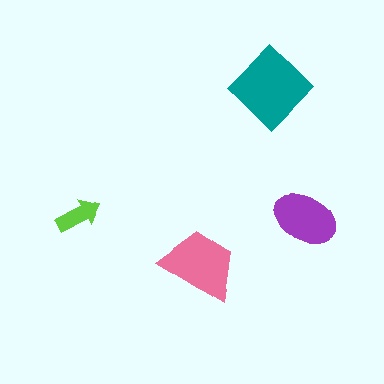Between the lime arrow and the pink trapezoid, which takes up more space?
The pink trapezoid.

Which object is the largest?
The teal diamond.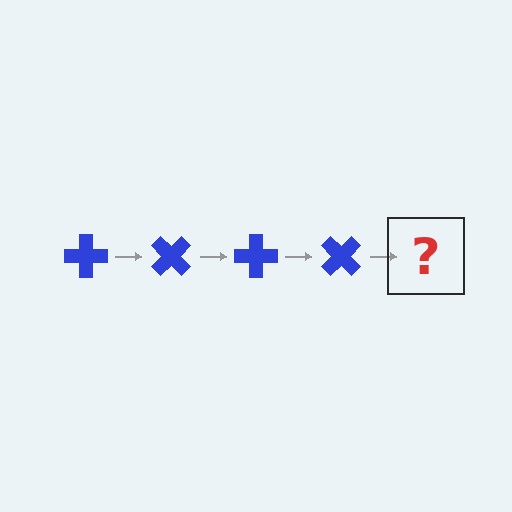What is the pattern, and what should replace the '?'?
The pattern is that the cross rotates 45 degrees each step. The '?' should be a blue cross rotated 180 degrees.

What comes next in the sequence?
The next element should be a blue cross rotated 180 degrees.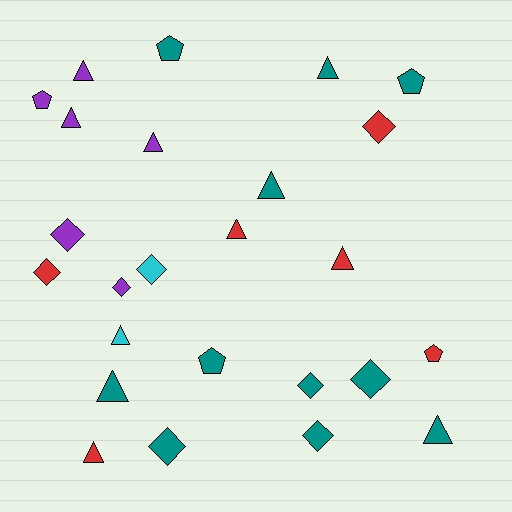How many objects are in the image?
There are 25 objects.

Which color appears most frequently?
Teal, with 11 objects.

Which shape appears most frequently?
Triangle, with 11 objects.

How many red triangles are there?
There are 3 red triangles.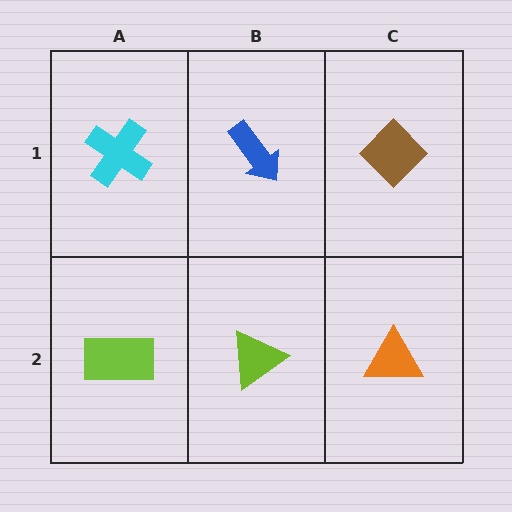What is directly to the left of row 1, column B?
A cyan cross.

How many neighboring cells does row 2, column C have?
2.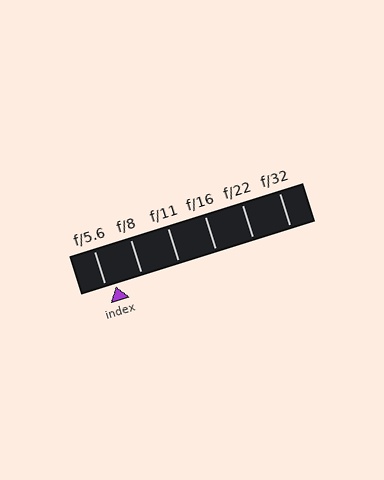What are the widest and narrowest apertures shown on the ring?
The widest aperture shown is f/5.6 and the narrowest is f/32.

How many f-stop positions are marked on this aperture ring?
There are 6 f-stop positions marked.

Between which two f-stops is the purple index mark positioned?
The index mark is between f/5.6 and f/8.